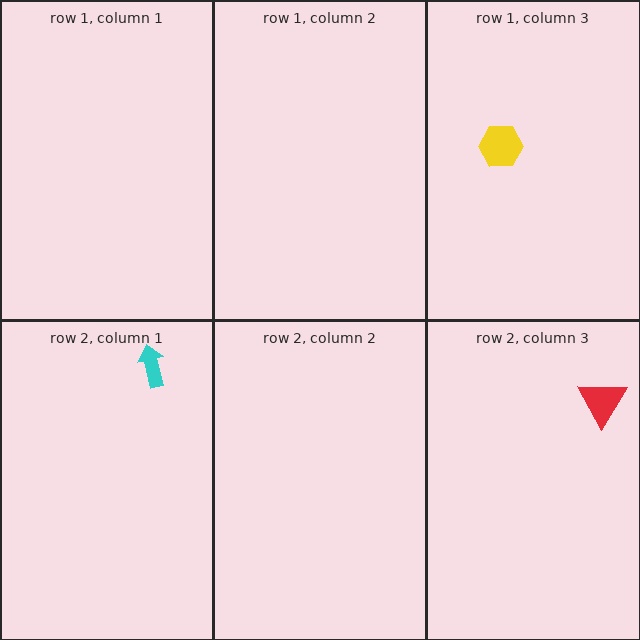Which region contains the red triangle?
The row 2, column 3 region.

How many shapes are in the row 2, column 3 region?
1.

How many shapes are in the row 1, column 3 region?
1.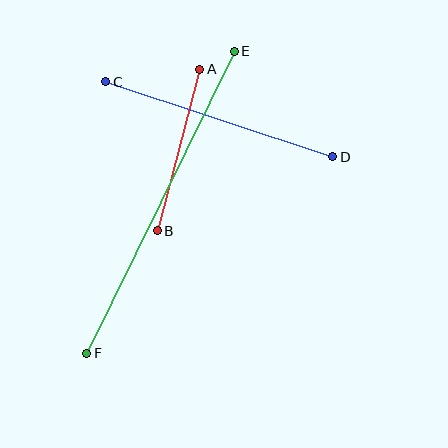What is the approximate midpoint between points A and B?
The midpoint is at approximately (179, 150) pixels.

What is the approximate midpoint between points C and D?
The midpoint is at approximately (219, 119) pixels.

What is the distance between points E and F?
The distance is approximately 336 pixels.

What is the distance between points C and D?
The distance is approximately 239 pixels.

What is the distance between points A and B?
The distance is approximately 167 pixels.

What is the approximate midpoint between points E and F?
The midpoint is at approximately (160, 202) pixels.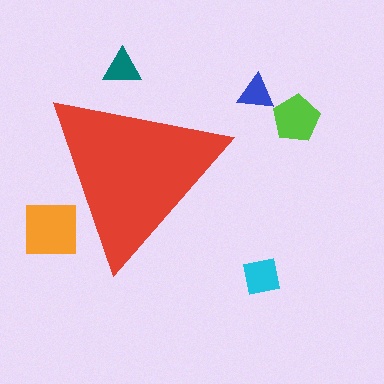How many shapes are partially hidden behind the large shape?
2 shapes are partially hidden.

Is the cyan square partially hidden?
No, the cyan square is fully visible.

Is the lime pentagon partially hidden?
No, the lime pentagon is fully visible.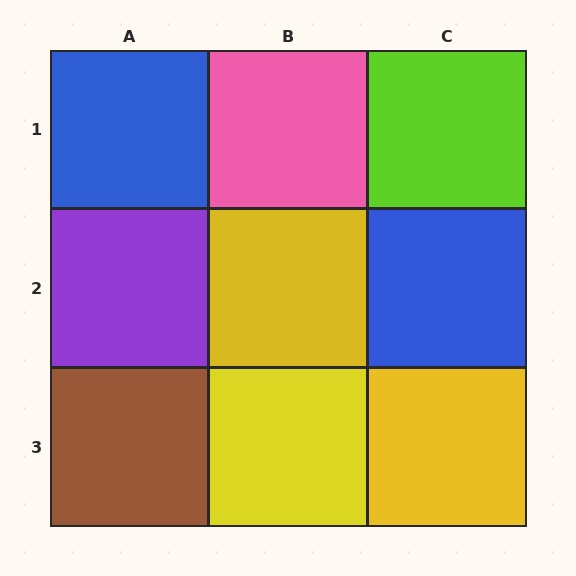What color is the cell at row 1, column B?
Pink.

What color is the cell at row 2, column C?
Blue.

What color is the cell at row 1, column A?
Blue.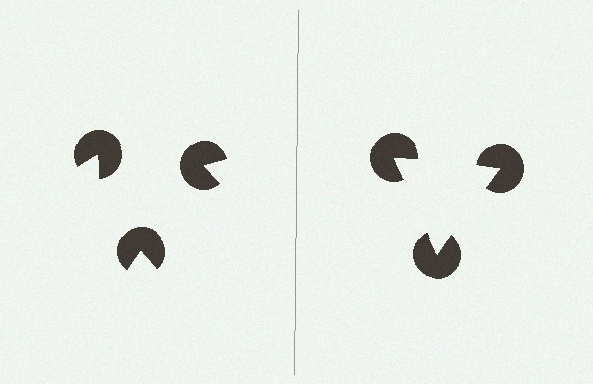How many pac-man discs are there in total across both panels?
6 — 3 on each side.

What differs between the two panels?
The pac-man discs are positioned identically on both sides; only the wedge orientations differ. On the right they align to a triangle; on the left they are misaligned.